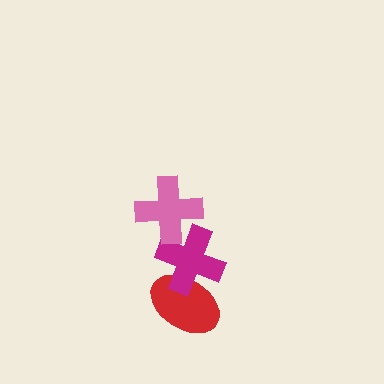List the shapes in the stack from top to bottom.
From top to bottom: the pink cross, the magenta cross, the red ellipse.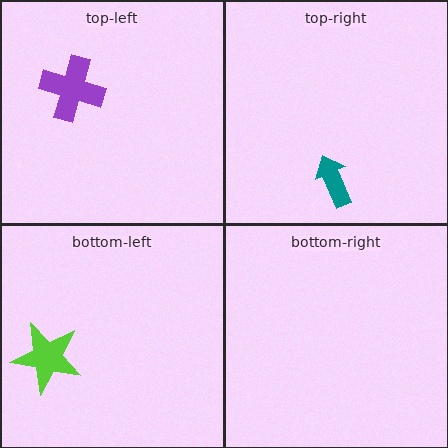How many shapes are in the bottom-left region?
1.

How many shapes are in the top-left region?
1.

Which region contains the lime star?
The bottom-left region.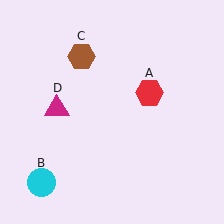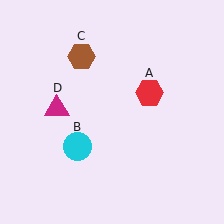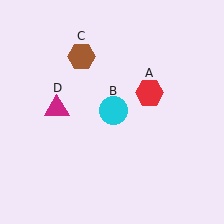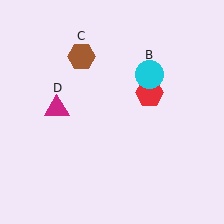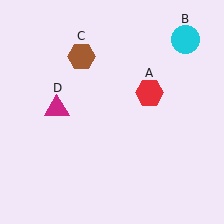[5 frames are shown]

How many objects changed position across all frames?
1 object changed position: cyan circle (object B).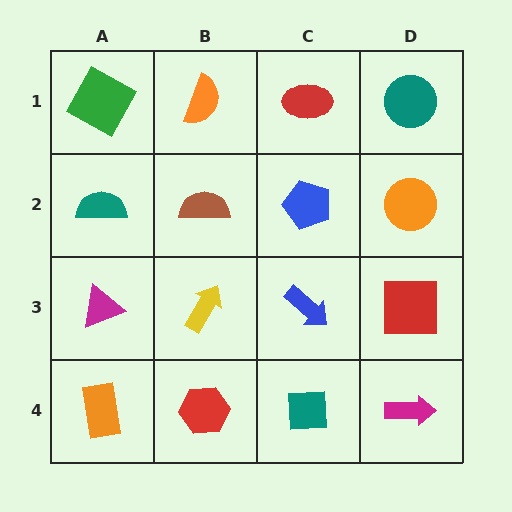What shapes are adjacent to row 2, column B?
An orange semicircle (row 1, column B), a yellow arrow (row 3, column B), a teal semicircle (row 2, column A), a blue pentagon (row 2, column C).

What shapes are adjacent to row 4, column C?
A blue arrow (row 3, column C), a red hexagon (row 4, column B), a magenta arrow (row 4, column D).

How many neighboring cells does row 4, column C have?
3.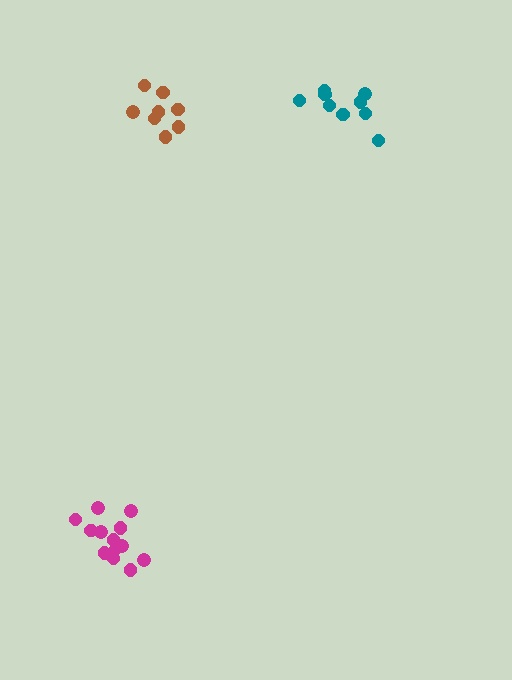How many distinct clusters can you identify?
There are 3 distinct clusters.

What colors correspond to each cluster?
The clusters are colored: brown, magenta, teal.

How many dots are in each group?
Group 1: 8 dots, Group 2: 13 dots, Group 3: 9 dots (30 total).